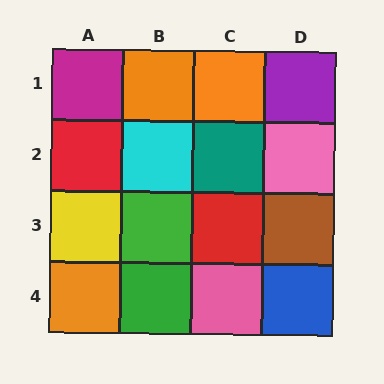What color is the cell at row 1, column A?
Magenta.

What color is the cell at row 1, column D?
Purple.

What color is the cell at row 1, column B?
Orange.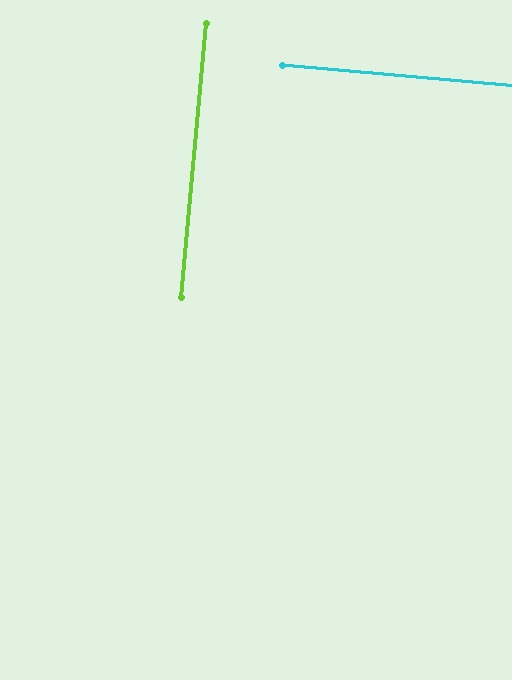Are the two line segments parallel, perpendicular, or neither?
Perpendicular — they meet at approximately 90°.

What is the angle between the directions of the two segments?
Approximately 90 degrees.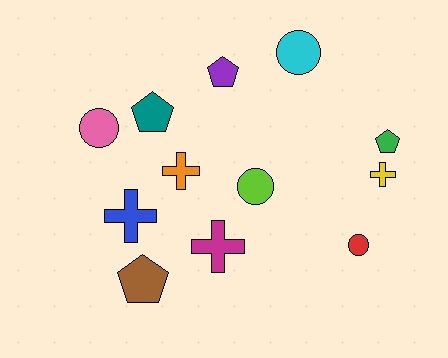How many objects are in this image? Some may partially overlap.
There are 12 objects.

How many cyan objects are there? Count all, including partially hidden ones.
There is 1 cyan object.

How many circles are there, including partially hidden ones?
There are 4 circles.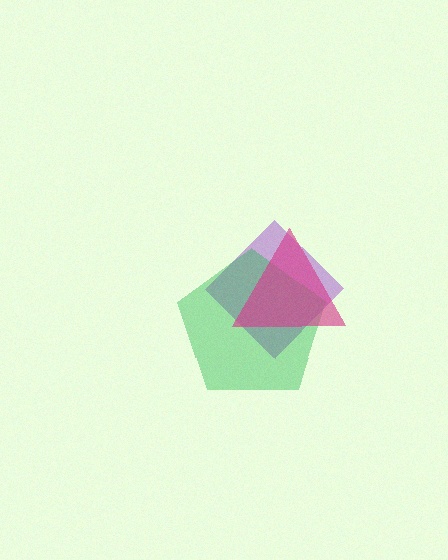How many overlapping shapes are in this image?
There are 3 overlapping shapes in the image.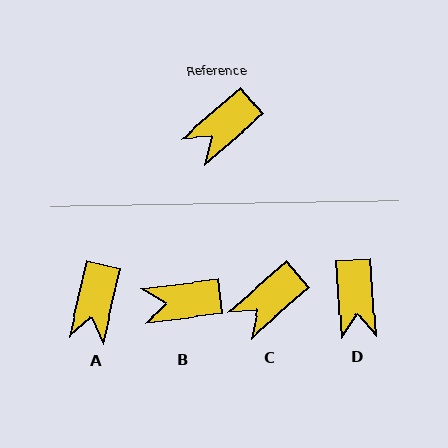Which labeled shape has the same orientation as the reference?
C.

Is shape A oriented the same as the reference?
No, it is off by about 36 degrees.